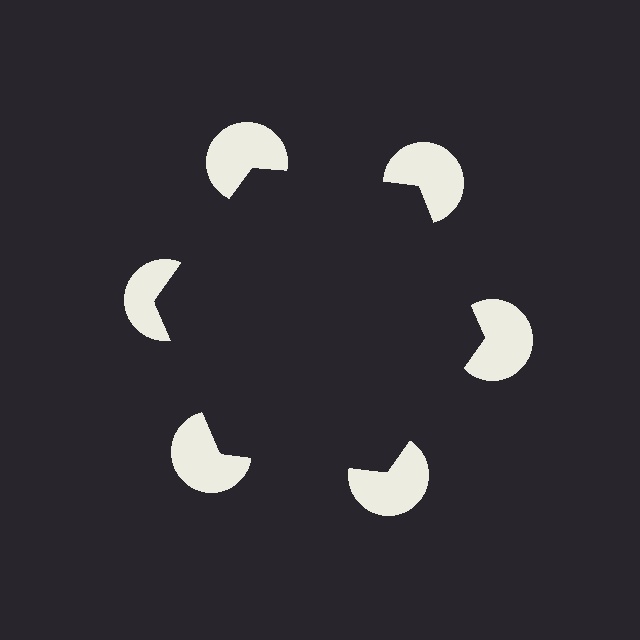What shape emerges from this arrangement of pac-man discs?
An illusory hexagon — its edges are inferred from the aligned wedge cuts in the pac-man discs, not physically drawn.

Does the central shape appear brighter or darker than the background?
It typically appears slightly darker than the background, even though no actual brightness change is drawn.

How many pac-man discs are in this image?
There are 6 — one at each vertex of the illusory hexagon.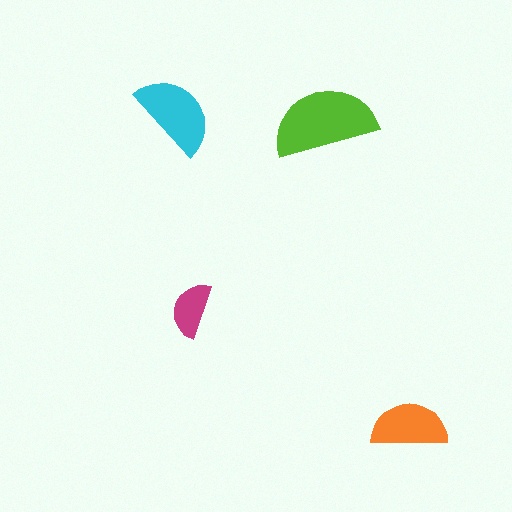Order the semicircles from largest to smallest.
the lime one, the cyan one, the orange one, the magenta one.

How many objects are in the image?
There are 4 objects in the image.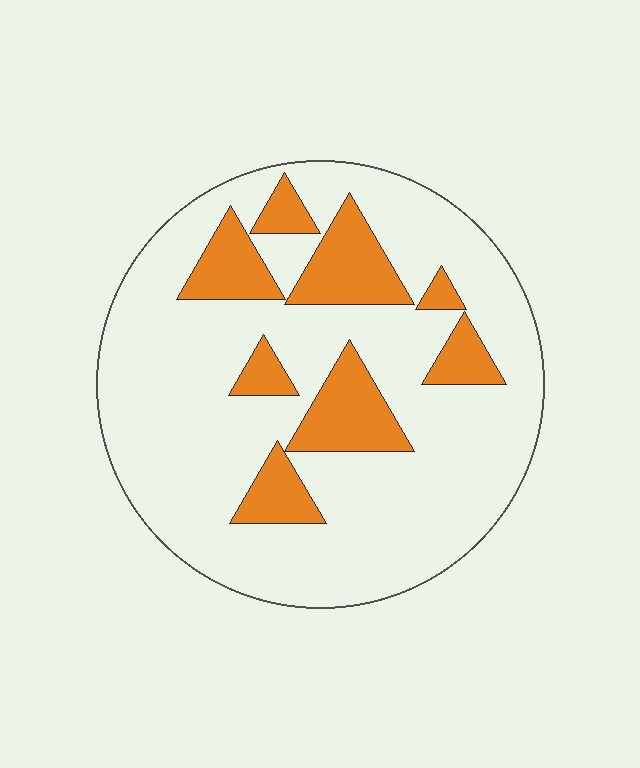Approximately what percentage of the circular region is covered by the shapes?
Approximately 20%.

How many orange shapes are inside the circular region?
8.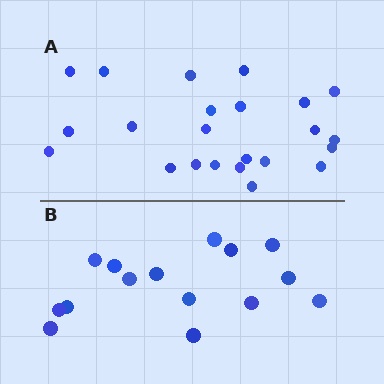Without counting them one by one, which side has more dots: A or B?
Region A (the top region) has more dots.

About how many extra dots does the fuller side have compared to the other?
Region A has roughly 8 or so more dots than region B.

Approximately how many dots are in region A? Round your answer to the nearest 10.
About 20 dots. (The exact count is 23, which rounds to 20.)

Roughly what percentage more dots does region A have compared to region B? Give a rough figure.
About 55% more.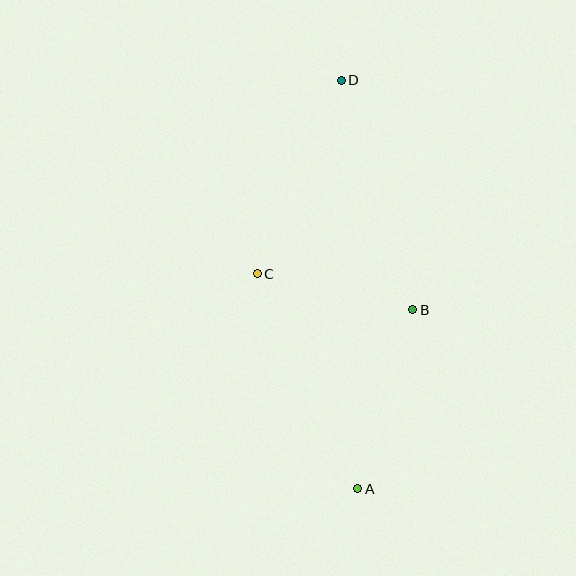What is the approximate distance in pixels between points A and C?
The distance between A and C is approximately 237 pixels.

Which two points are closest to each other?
Points B and C are closest to each other.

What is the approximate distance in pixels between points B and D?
The distance between B and D is approximately 240 pixels.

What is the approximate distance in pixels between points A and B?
The distance between A and B is approximately 187 pixels.